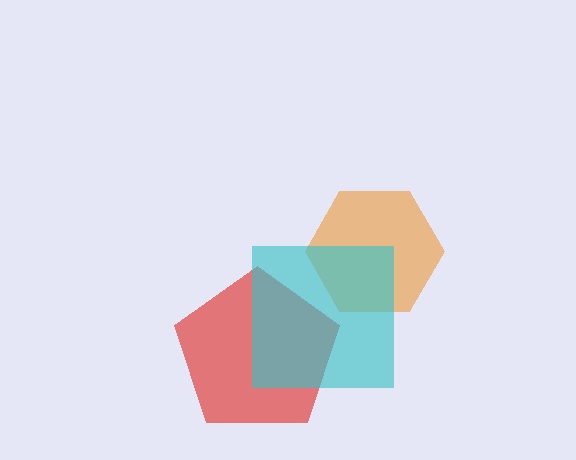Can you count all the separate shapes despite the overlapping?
Yes, there are 3 separate shapes.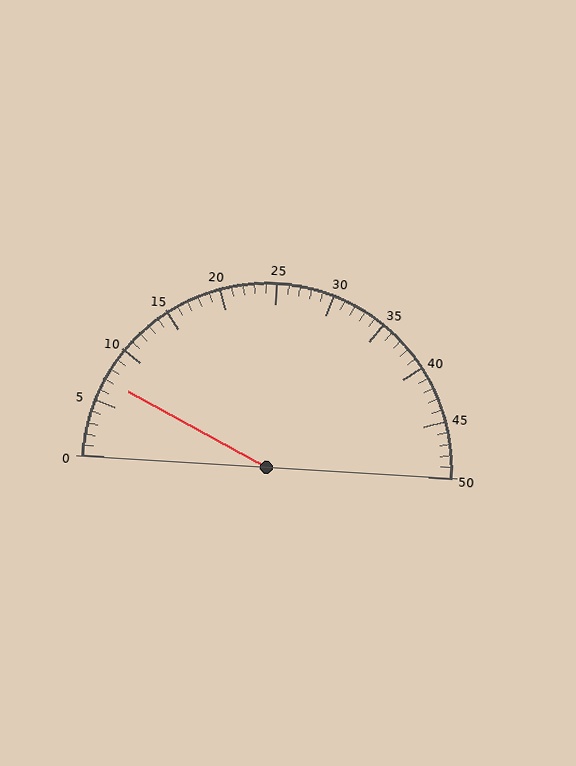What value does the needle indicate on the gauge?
The needle indicates approximately 7.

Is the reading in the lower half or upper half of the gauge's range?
The reading is in the lower half of the range (0 to 50).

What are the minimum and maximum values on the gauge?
The gauge ranges from 0 to 50.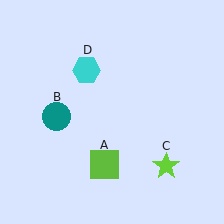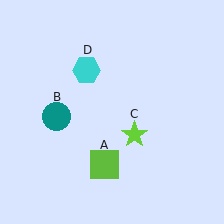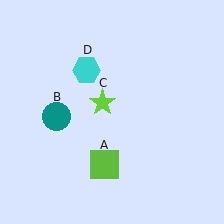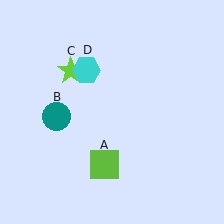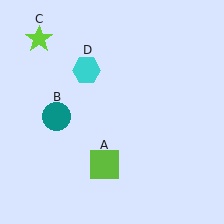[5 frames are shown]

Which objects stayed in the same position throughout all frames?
Lime square (object A) and teal circle (object B) and cyan hexagon (object D) remained stationary.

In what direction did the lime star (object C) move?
The lime star (object C) moved up and to the left.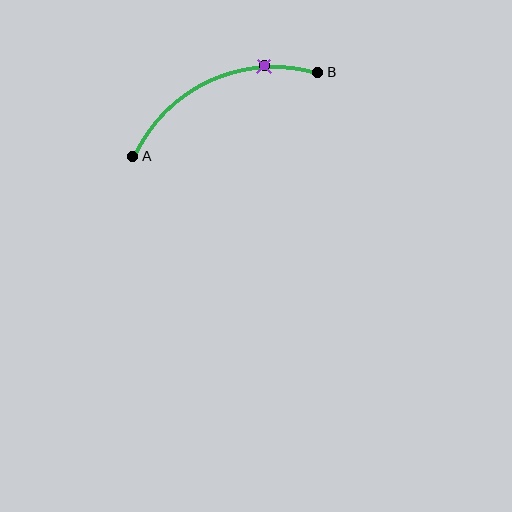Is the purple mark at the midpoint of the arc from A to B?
No. The purple mark lies on the arc but is closer to endpoint B. The arc midpoint would be at the point on the curve equidistant along the arc from both A and B.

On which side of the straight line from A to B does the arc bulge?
The arc bulges above the straight line connecting A and B.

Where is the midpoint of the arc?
The arc midpoint is the point on the curve farthest from the straight line joining A and B. It sits above that line.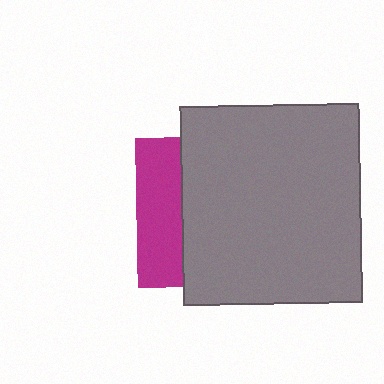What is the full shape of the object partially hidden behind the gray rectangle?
The partially hidden object is a magenta square.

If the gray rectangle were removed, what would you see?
You would see the complete magenta square.